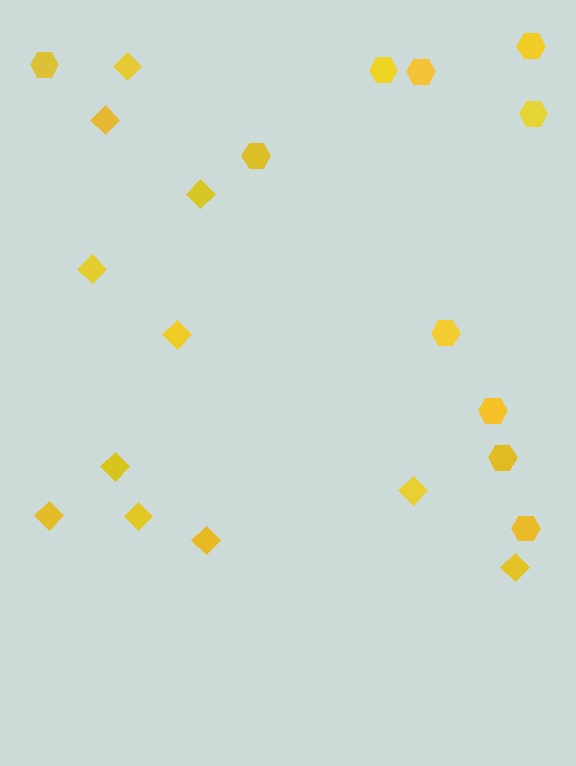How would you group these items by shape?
There are 2 groups: one group of diamonds (11) and one group of hexagons (10).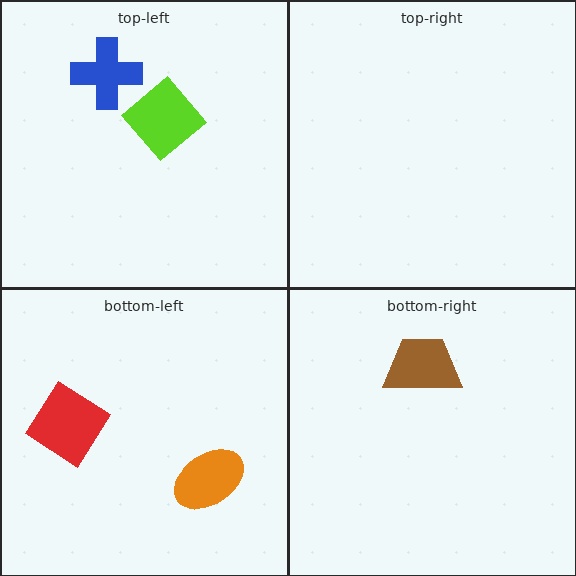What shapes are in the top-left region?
The blue cross, the lime diamond.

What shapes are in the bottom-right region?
The brown trapezoid.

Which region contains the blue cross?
The top-left region.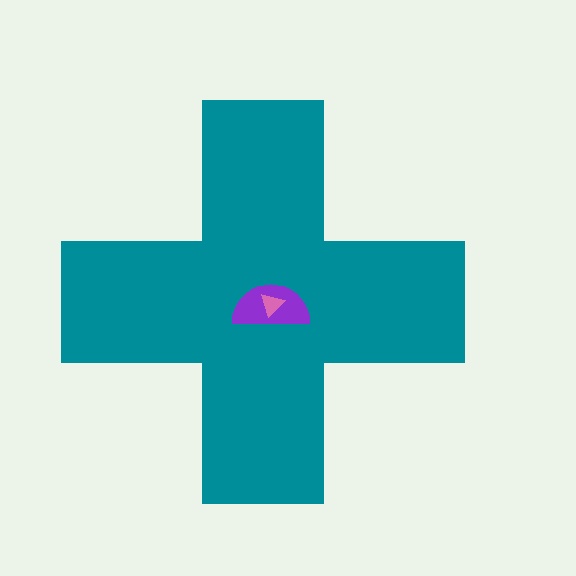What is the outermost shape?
The teal cross.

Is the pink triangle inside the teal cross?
Yes.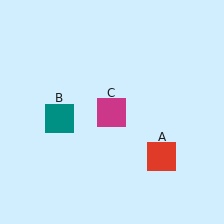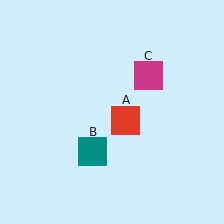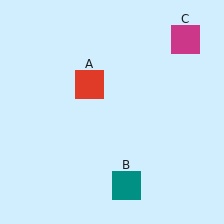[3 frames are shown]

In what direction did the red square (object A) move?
The red square (object A) moved up and to the left.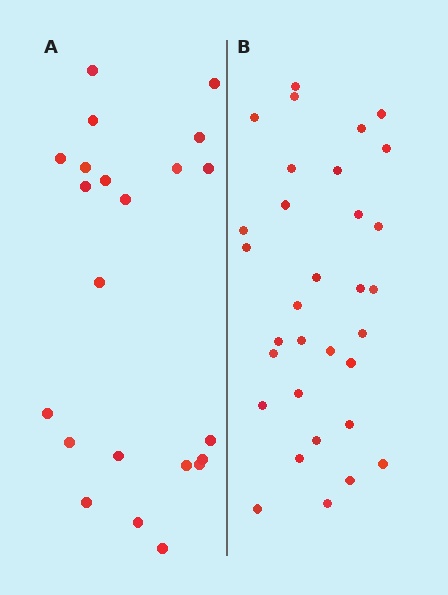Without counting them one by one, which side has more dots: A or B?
Region B (the right region) has more dots.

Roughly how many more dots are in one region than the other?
Region B has roughly 10 or so more dots than region A.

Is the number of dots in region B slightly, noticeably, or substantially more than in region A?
Region B has substantially more. The ratio is roughly 1.5 to 1.